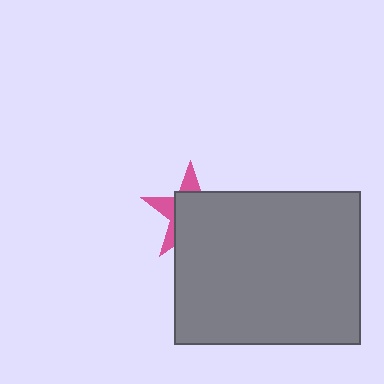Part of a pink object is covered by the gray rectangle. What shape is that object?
It is a star.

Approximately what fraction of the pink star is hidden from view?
Roughly 69% of the pink star is hidden behind the gray rectangle.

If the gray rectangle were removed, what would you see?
You would see the complete pink star.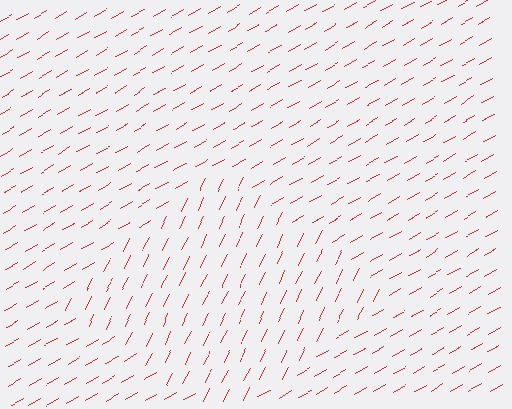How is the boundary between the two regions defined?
The boundary is defined purely by a change in line orientation (approximately 34 degrees difference). All lines are the same color and thickness.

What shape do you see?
I see a diamond.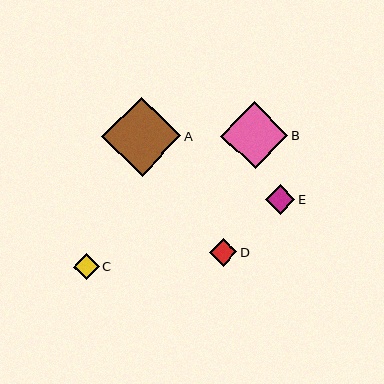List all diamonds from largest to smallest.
From largest to smallest: A, B, E, D, C.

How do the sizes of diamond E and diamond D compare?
Diamond E and diamond D are approximately the same size.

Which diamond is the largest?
Diamond A is the largest with a size of approximately 79 pixels.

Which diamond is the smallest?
Diamond C is the smallest with a size of approximately 26 pixels.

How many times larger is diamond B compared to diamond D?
Diamond B is approximately 2.4 times the size of diamond D.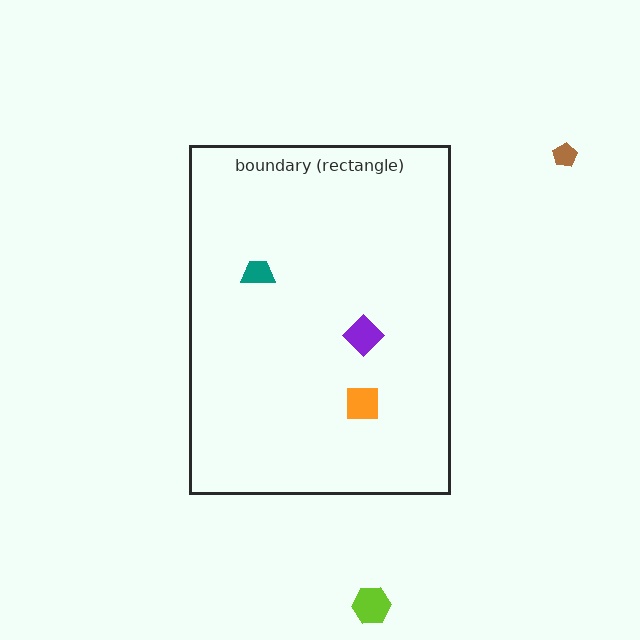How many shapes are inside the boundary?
3 inside, 2 outside.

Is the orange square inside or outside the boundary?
Inside.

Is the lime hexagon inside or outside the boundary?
Outside.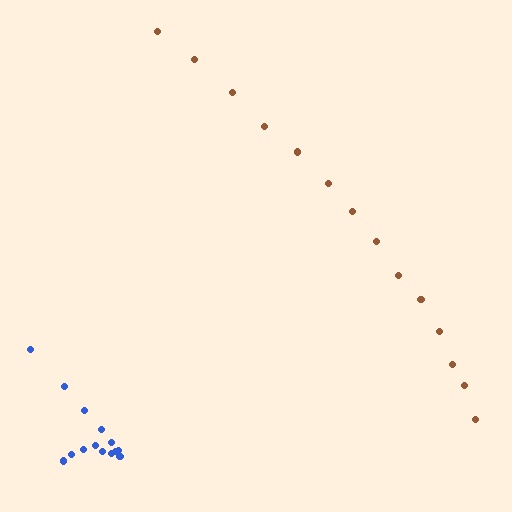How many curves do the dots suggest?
There are 2 distinct paths.